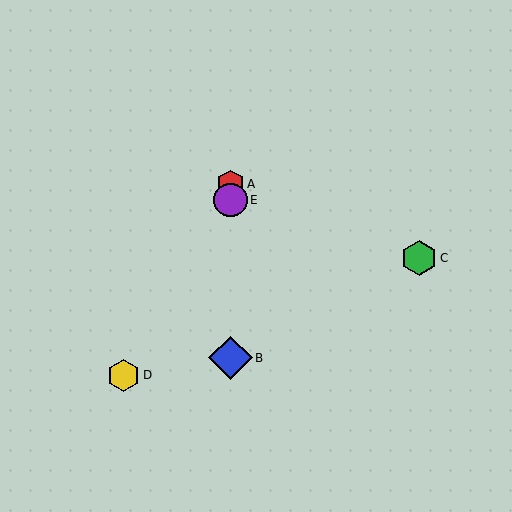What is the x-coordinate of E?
Object E is at x≈231.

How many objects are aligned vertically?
3 objects (A, B, E) are aligned vertically.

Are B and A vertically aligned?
Yes, both are at x≈231.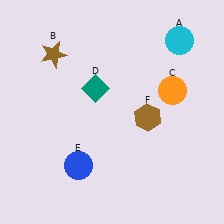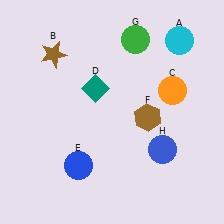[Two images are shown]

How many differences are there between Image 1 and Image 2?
There are 2 differences between the two images.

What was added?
A green circle (G), a blue circle (H) were added in Image 2.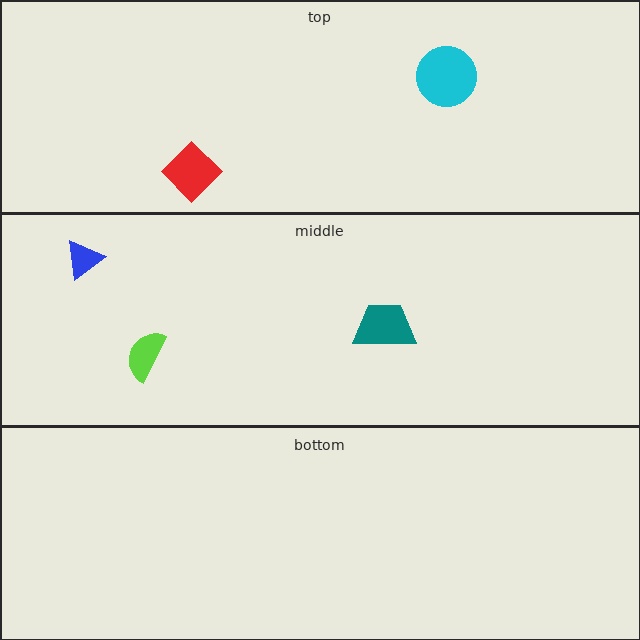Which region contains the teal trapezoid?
The middle region.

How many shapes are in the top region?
2.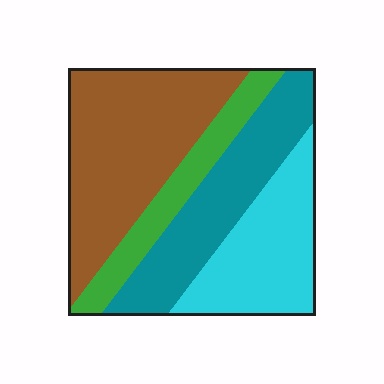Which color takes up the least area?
Green, at roughly 15%.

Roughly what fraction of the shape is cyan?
Cyan covers 24% of the shape.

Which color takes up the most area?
Brown, at roughly 35%.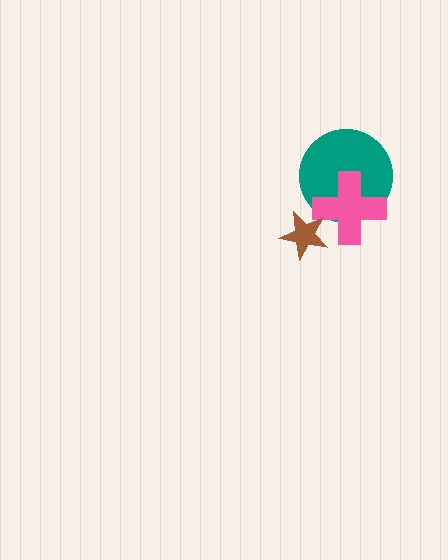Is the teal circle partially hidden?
Yes, it is partially covered by another shape.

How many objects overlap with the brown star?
1 object overlaps with the brown star.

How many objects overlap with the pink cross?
2 objects overlap with the pink cross.